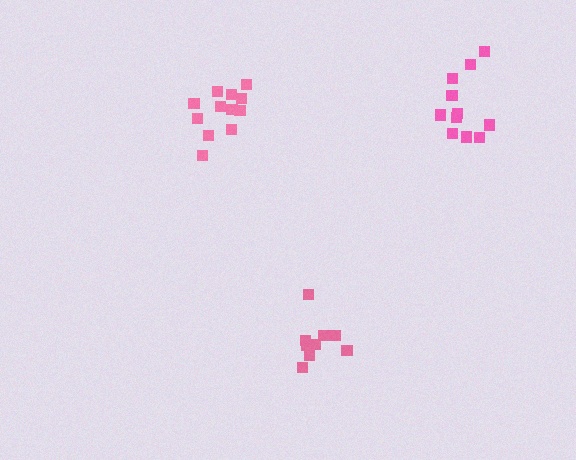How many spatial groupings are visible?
There are 3 spatial groupings.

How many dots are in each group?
Group 1: 11 dots, Group 2: 12 dots, Group 3: 10 dots (33 total).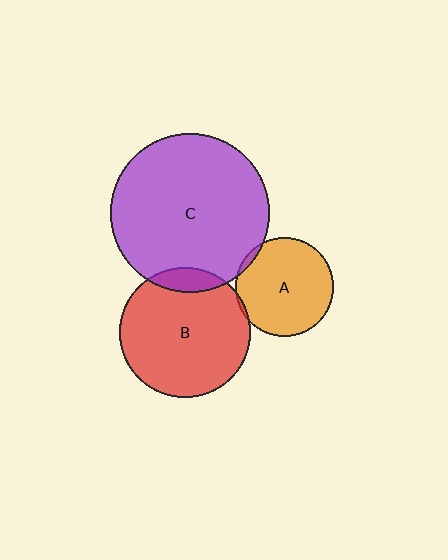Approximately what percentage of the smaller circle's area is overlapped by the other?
Approximately 5%.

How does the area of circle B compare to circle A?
Approximately 1.7 times.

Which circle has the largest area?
Circle C (purple).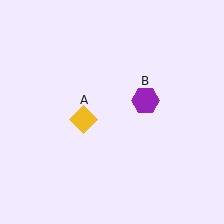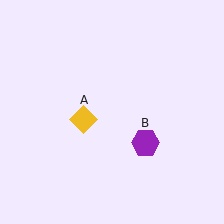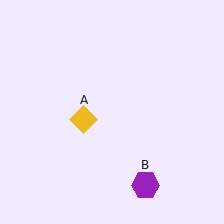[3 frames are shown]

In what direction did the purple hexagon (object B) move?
The purple hexagon (object B) moved down.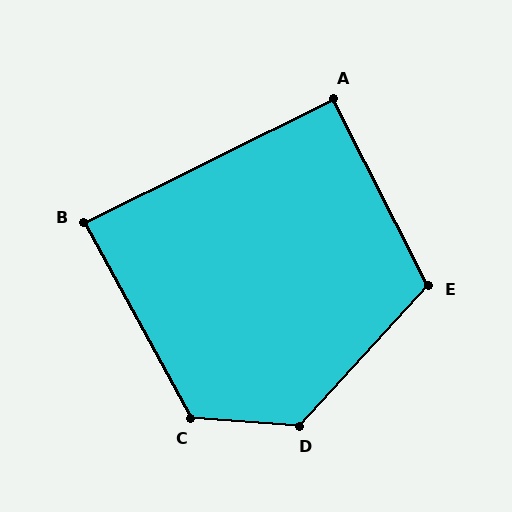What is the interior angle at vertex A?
Approximately 91 degrees (approximately right).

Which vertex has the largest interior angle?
D, at approximately 129 degrees.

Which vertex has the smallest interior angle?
B, at approximately 88 degrees.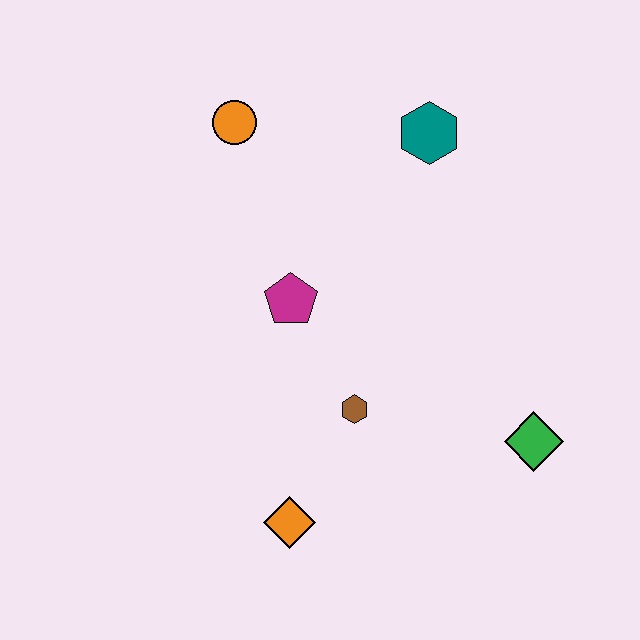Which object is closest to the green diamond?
The brown hexagon is closest to the green diamond.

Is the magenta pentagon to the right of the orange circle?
Yes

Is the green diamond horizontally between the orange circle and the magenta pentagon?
No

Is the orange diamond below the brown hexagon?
Yes